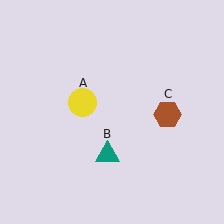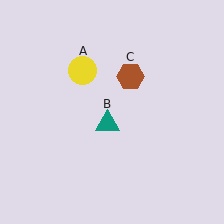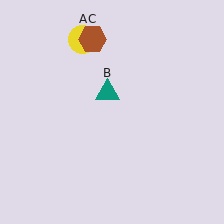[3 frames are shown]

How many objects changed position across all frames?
3 objects changed position: yellow circle (object A), teal triangle (object B), brown hexagon (object C).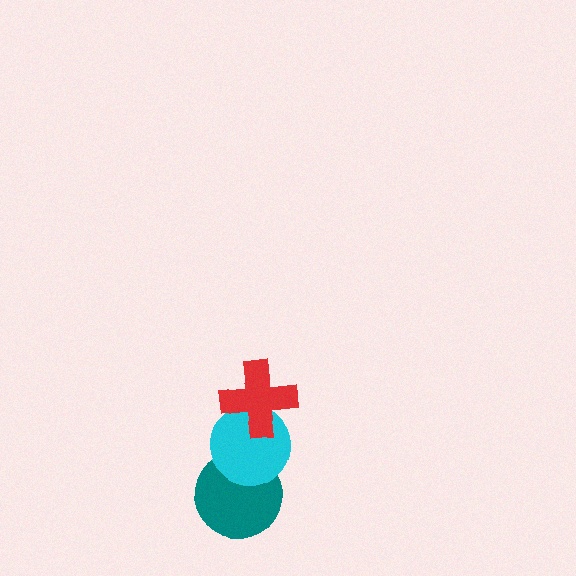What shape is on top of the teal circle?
The cyan circle is on top of the teal circle.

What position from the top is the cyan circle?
The cyan circle is 2nd from the top.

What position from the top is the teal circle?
The teal circle is 3rd from the top.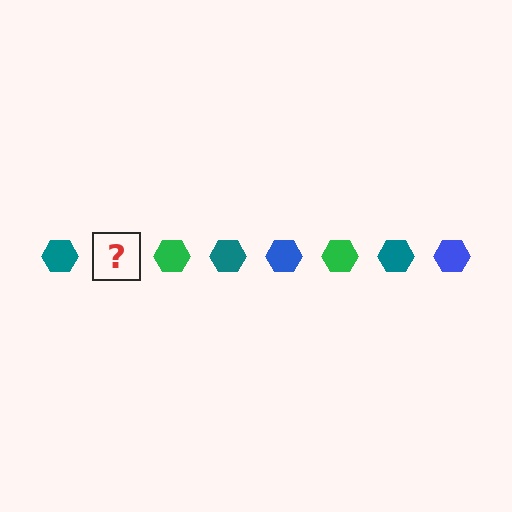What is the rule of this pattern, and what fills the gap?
The rule is that the pattern cycles through teal, blue, green hexagons. The gap should be filled with a blue hexagon.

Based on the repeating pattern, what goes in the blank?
The blank should be a blue hexagon.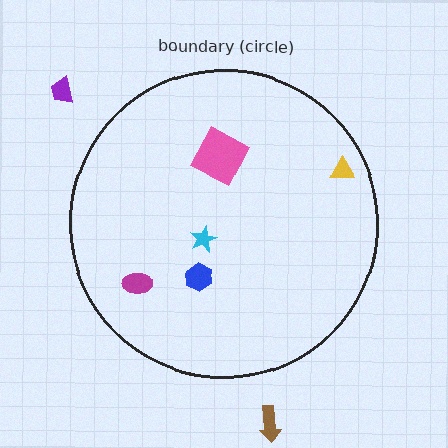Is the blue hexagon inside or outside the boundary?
Inside.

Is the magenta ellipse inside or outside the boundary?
Inside.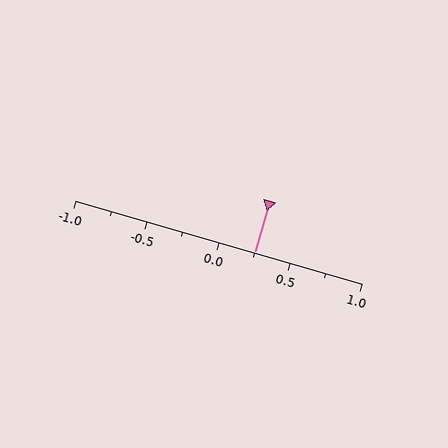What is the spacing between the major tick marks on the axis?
The major ticks are spaced 0.5 apart.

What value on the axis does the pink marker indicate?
The marker indicates approximately 0.25.